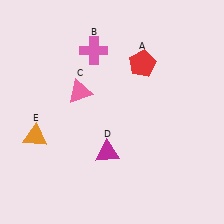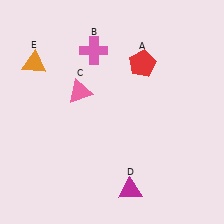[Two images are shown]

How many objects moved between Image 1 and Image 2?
2 objects moved between the two images.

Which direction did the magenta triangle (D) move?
The magenta triangle (D) moved down.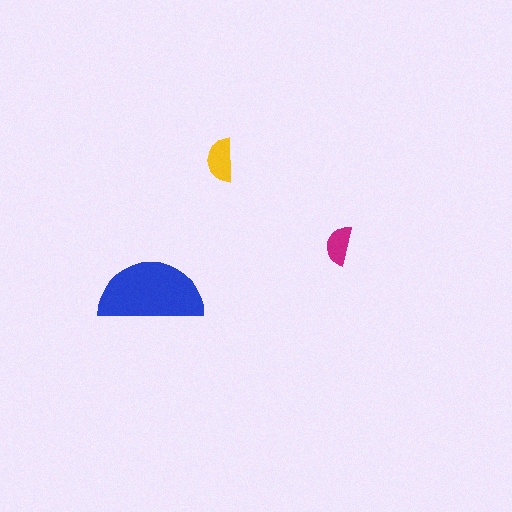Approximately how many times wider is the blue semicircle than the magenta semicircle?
About 2.5 times wider.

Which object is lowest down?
The blue semicircle is bottommost.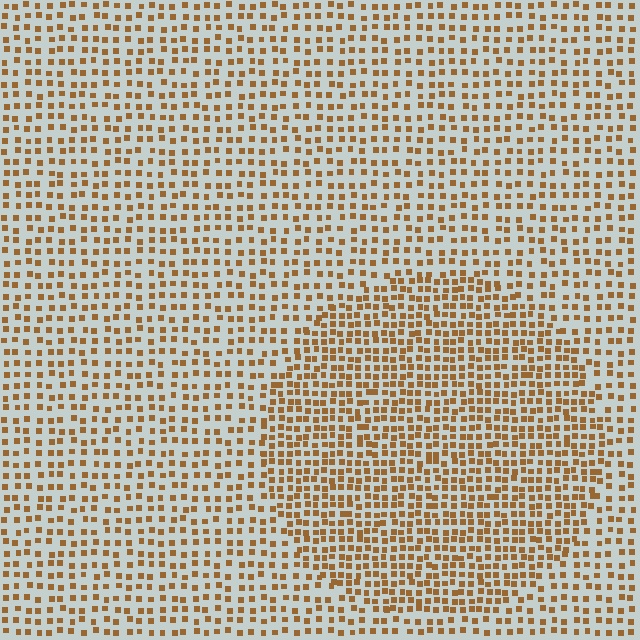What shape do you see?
I see a circle.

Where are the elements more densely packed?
The elements are more densely packed inside the circle boundary.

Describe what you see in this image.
The image contains small brown elements arranged at two different densities. A circle-shaped region is visible where the elements are more densely packed than the surrounding area.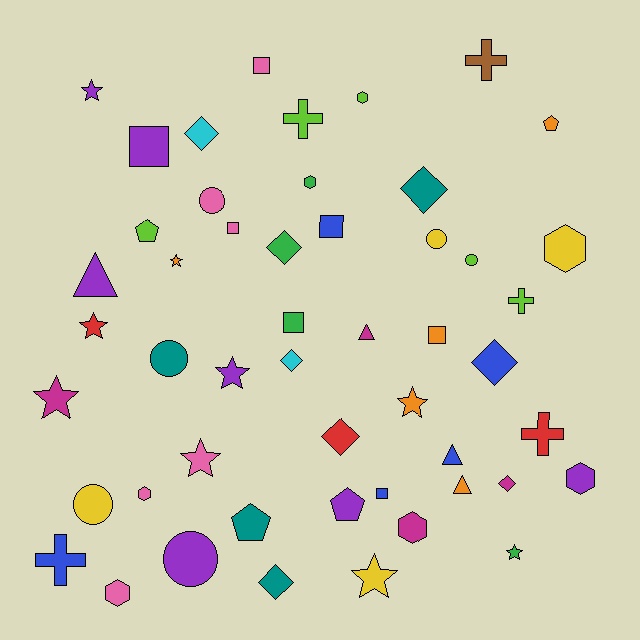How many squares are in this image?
There are 7 squares.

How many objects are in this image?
There are 50 objects.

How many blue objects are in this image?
There are 5 blue objects.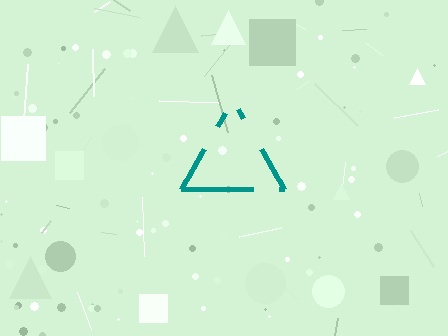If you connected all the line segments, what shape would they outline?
They would outline a triangle.